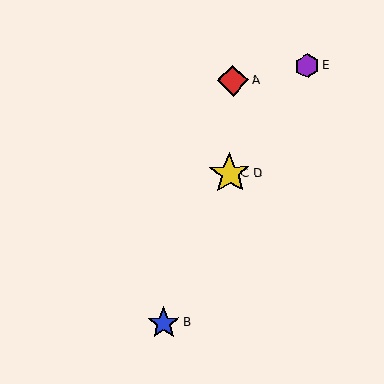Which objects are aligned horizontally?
Objects C, D are aligned horizontally.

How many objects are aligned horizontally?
2 objects (C, D) are aligned horizontally.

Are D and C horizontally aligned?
Yes, both are at y≈174.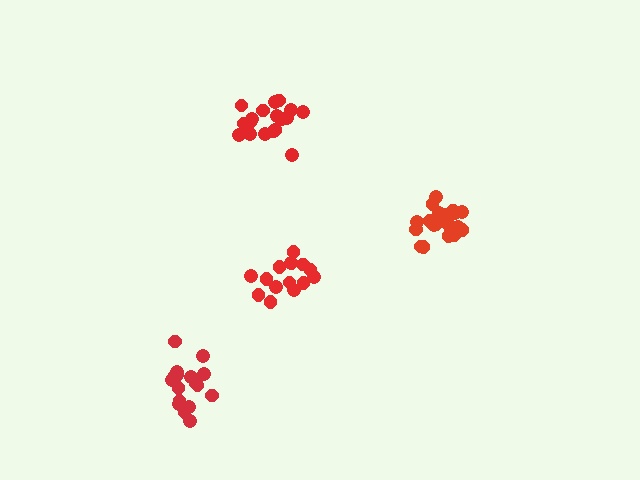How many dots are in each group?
Group 1: 18 dots, Group 2: 19 dots, Group 3: 21 dots, Group 4: 15 dots (73 total).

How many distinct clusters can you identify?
There are 4 distinct clusters.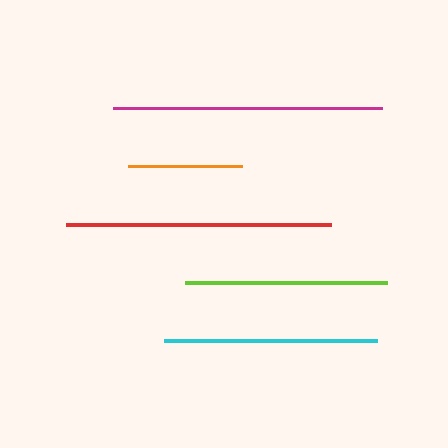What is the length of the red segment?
The red segment is approximately 265 pixels long.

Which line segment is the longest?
The magenta line is the longest at approximately 269 pixels.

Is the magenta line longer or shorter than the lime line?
The magenta line is longer than the lime line.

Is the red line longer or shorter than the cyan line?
The red line is longer than the cyan line.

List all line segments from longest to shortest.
From longest to shortest: magenta, red, cyan, lime, orange.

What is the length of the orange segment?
The orange segment is approximately 115 pixels long.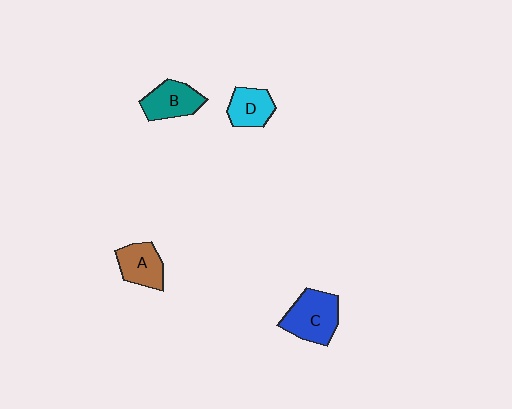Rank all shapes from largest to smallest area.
From largest to smallest: C (blue), B (teal), A (brown), D (cyan).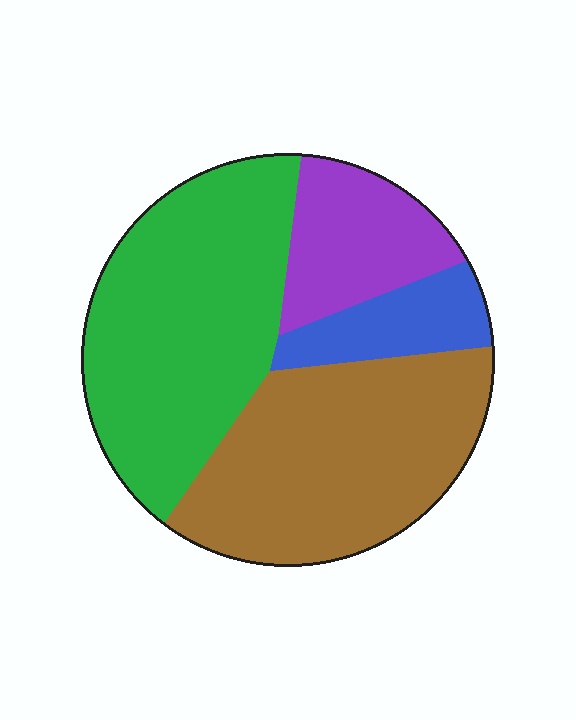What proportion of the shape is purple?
Purple covers 15% of the shape.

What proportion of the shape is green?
Green takes up between a quarter and a half of the shape.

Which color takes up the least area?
Blue, at roughly 10%.